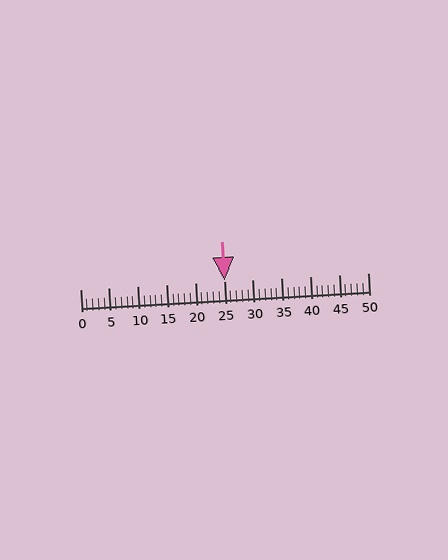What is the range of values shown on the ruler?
The ruler shows values from 0 to 50.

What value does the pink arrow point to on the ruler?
The pink arrow points to approximately 25.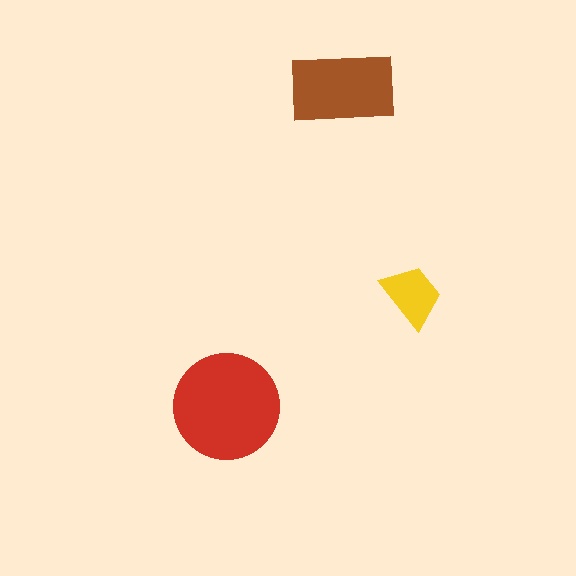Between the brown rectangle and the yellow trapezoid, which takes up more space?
The brown rectangle.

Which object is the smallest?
The yellow trapezoid.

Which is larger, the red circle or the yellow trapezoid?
The red circle.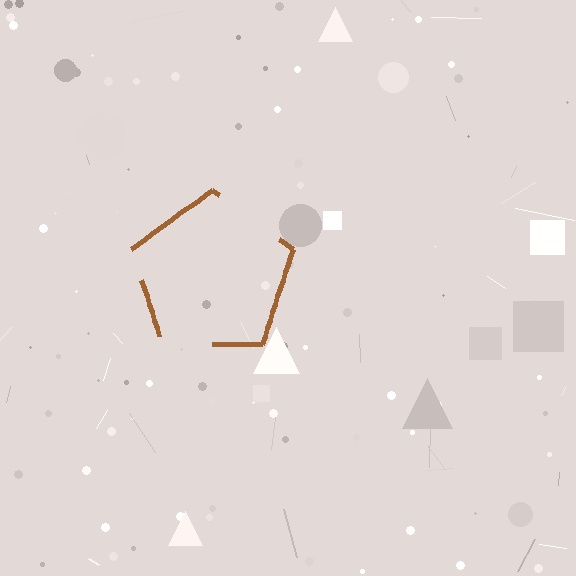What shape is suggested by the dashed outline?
The dashed outline suggests a pentagon.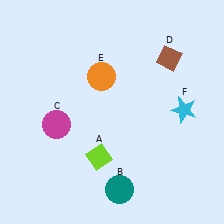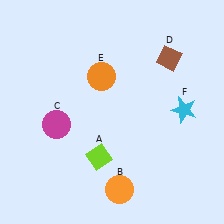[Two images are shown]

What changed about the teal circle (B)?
In Image 1, B is teal. In Image 2, it changed to orange.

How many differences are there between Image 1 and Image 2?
There is 1 difference between the two images.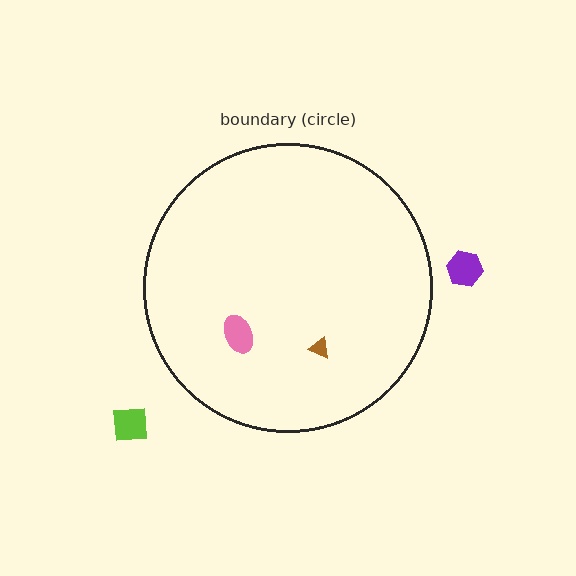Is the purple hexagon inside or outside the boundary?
Outside.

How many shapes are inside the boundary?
2 inside, 2 outside.